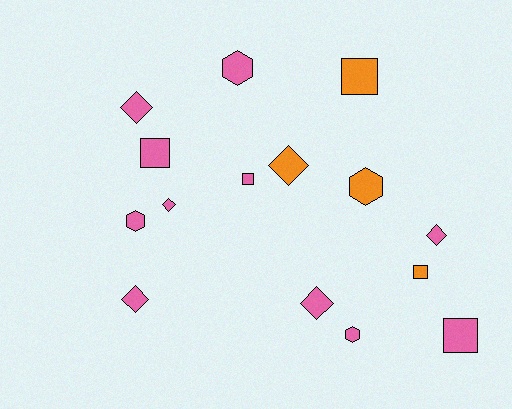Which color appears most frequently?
Pink, with 11 objects.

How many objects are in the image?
There are 15 objects.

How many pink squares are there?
There are 3 pink squares.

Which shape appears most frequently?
Diamond, with 6 objects.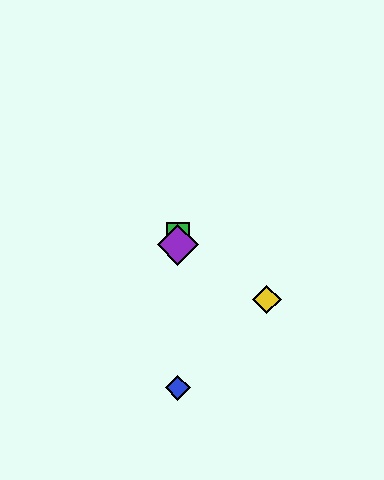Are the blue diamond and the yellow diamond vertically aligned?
No, the blue diamond is at x≈178 and the yellow diamond is at x≈267.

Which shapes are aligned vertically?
The red hexagon, the blue diamond, the green square, the purple diamond are aligned vertically.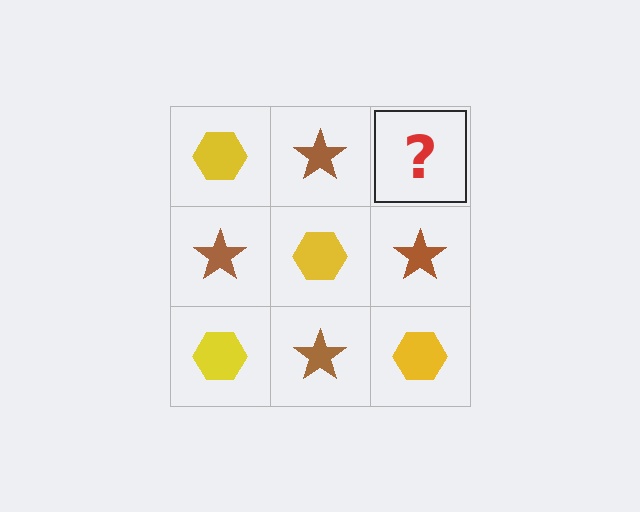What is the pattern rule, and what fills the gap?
The rule is that it alternates yellow hexagon and brown star in a checkerboard pattern. The gap should be filled with a yellow hexagon.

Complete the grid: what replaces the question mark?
The question mark should be replaced with a yellow hexagon.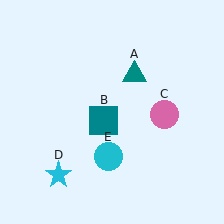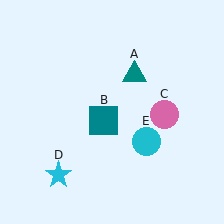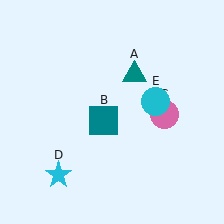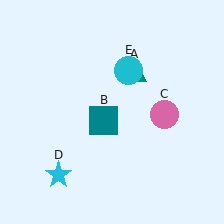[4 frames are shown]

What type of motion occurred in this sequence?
The cyan circle (object E) rotated counterclockwise around the center of the scene.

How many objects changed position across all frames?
1 object changed position: cyan circle (object E).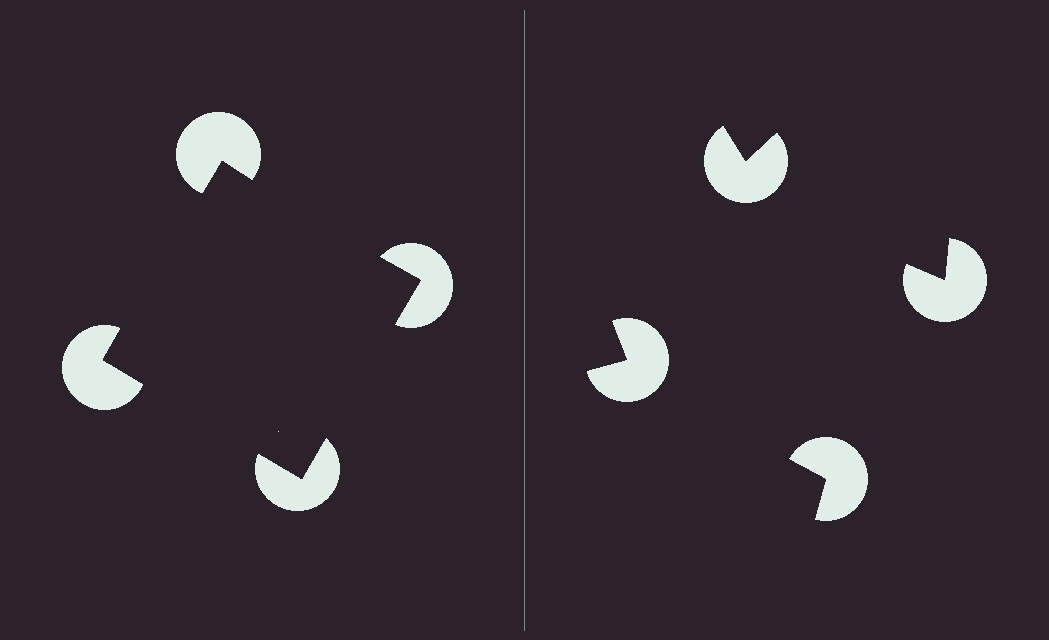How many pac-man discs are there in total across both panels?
8 — 4 on each side.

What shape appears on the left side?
An illusory square.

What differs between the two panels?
The pac-man discs are positioned identically on both sides; only the wedge orientations differ. On the left they align to a square; on the right they are misaligned.